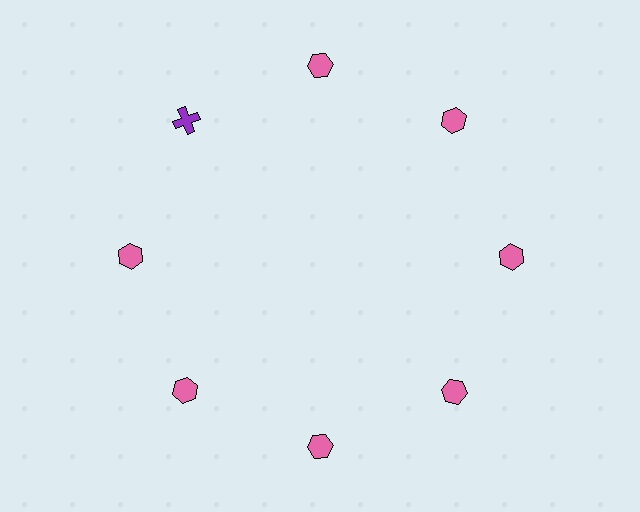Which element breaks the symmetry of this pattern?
The purple cross at roughly the 10 o'clock position breaks the symmetry. All other shapes are pink hexagons.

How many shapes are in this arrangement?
There are 8 shapes arranged in a ring pattern.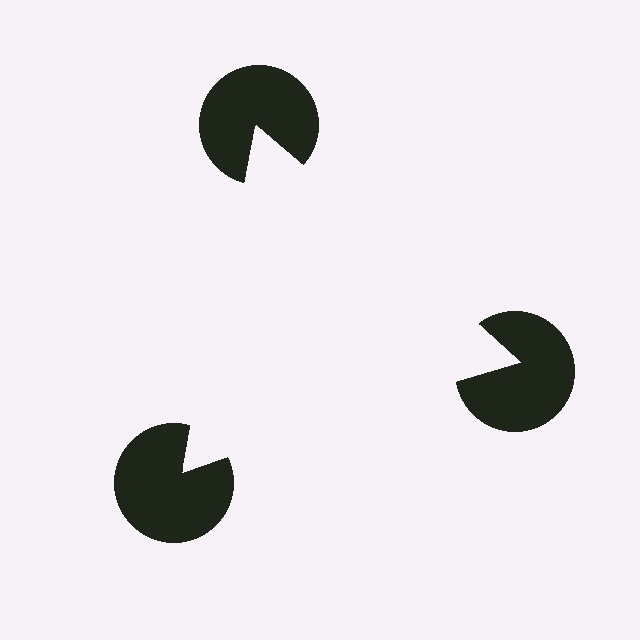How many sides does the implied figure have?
3 sides.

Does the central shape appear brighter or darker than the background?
It typically appears slightly brighter than the background, even though no actual brightness change is drawn.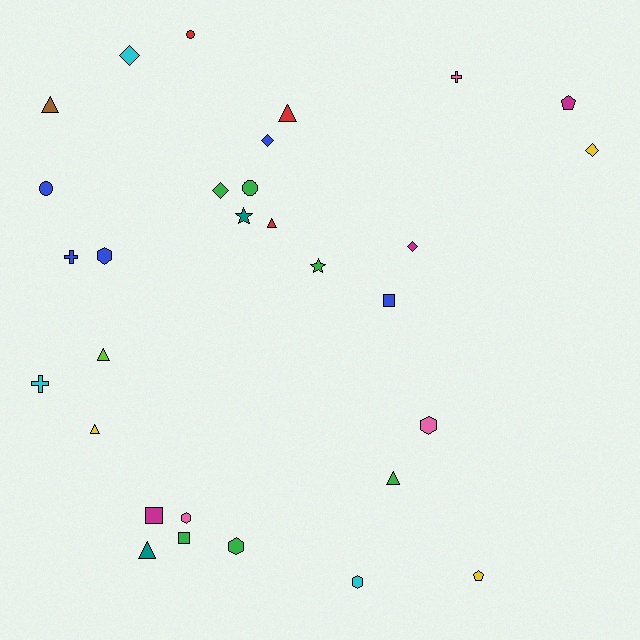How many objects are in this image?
There are 30 objects.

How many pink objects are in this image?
There are 3 pink objects.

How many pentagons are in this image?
There are 2 pentagons.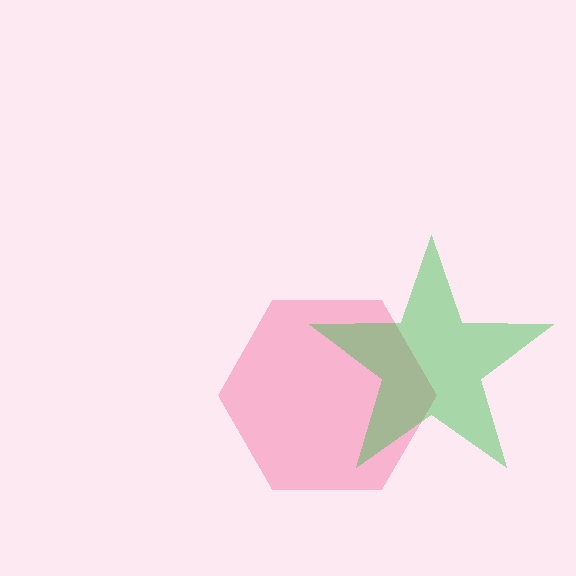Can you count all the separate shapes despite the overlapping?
Yes, there are 2 separate shapes.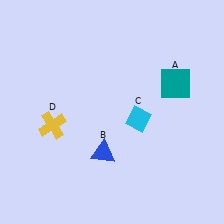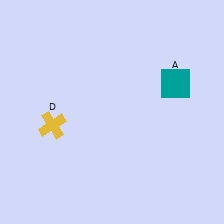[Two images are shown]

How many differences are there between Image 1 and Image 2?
There are 2 differences between the two images.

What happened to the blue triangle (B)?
The blue triangle (B) was removed in Image 2. It was in the bottom-left area of Image 1.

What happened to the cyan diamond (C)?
The cyan diamond (C) was removed in Image 2. It was in the bottom-right area of Image 1.